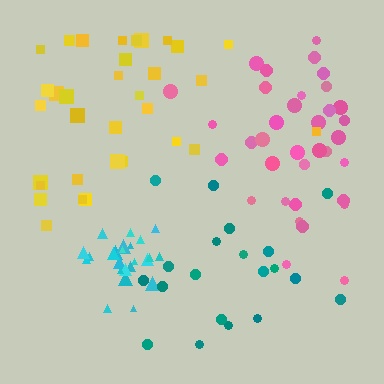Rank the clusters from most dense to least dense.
cyan, pink, yellow, teal.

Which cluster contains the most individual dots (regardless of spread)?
Pink (35).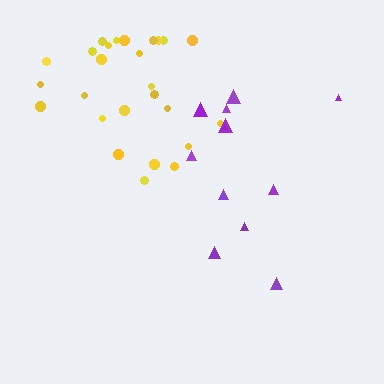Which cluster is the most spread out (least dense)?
Purple.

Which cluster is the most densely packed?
Yellow.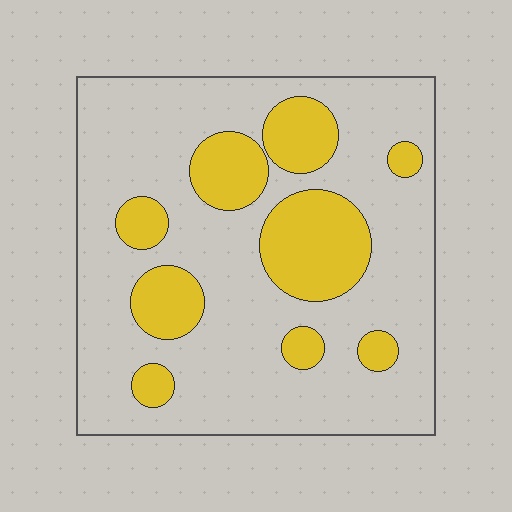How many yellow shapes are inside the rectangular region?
9.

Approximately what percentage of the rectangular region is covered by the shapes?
Approximately 25%.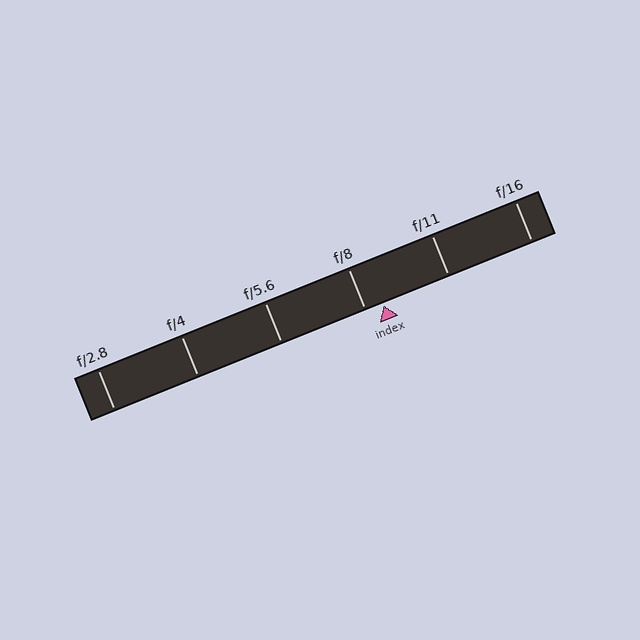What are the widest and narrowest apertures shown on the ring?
The widest aperture shown is f/2.8 and the narrowest is f/16.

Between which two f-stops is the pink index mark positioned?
The index mark is between f/8 and f/11.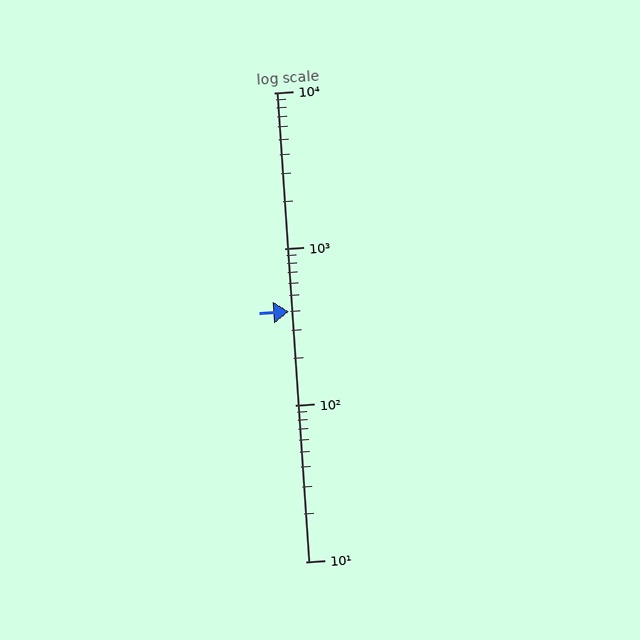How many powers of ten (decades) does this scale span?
The scale spans 3 decades, from 10 to 10000.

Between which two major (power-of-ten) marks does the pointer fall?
The pointer is between 100 and 1000.